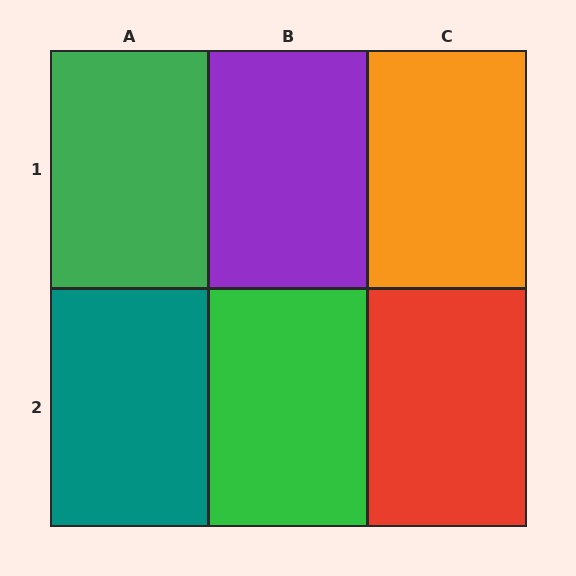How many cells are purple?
1 cell is purple.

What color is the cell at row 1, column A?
Green.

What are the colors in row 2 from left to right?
Teal, green, red.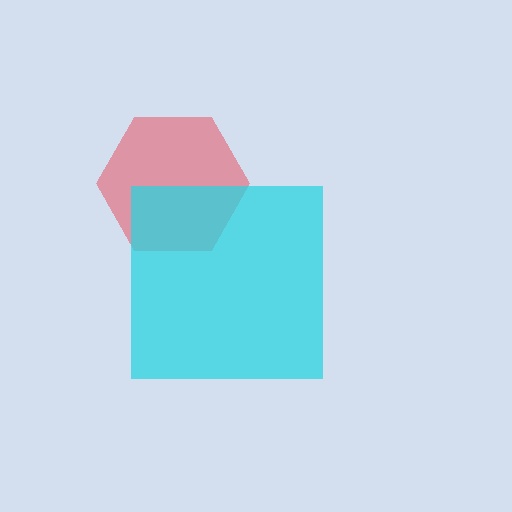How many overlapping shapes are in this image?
There are 2 overlapping shapes in the image.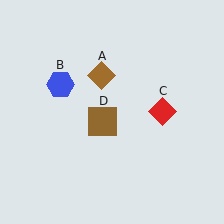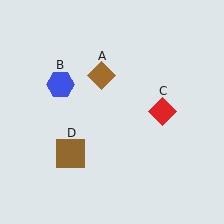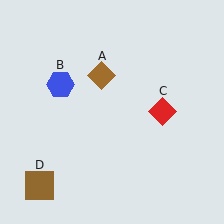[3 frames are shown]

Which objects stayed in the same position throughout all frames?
Brown diamond (object A) and blue hexagon (object B) and red diamond (object C) remained stationary.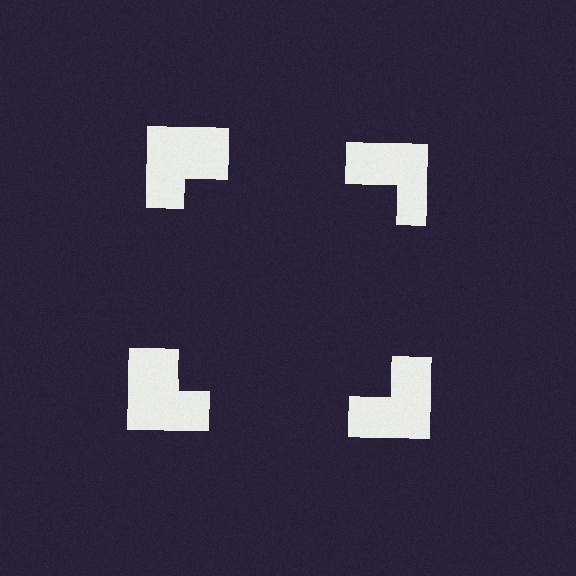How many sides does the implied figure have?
4 sides.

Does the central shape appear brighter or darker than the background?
It typically appears slightly darker than the background, even though no actual brightness change is drawn.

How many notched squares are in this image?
There are 4 — one at each vertex of the illusory square.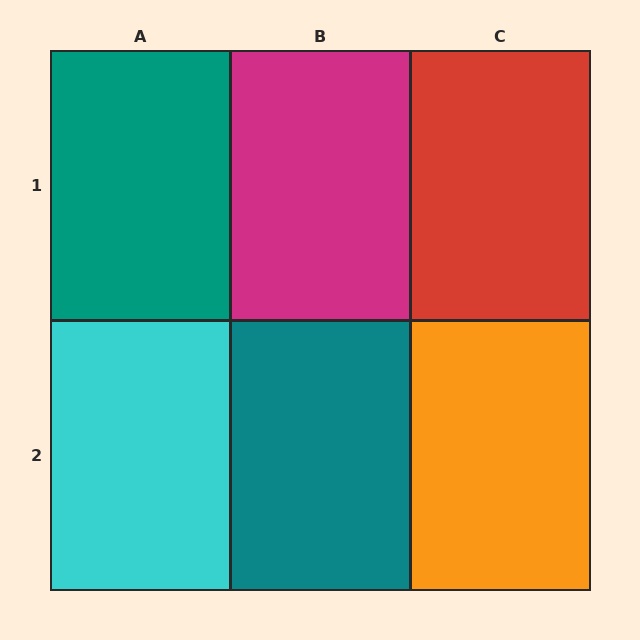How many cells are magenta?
1 cell is magenta.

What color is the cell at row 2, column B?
Teal.